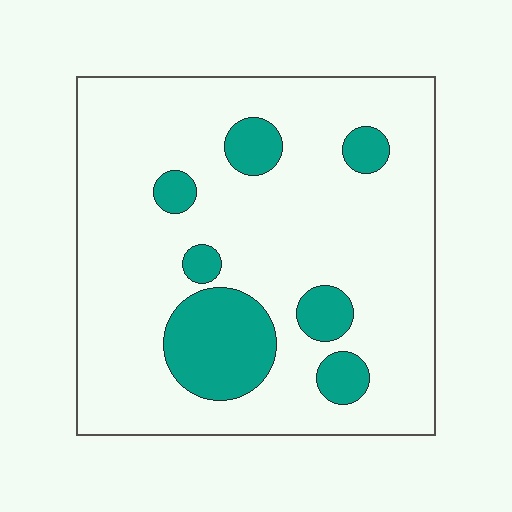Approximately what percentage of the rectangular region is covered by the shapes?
Approximately 15%.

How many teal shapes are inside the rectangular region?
7.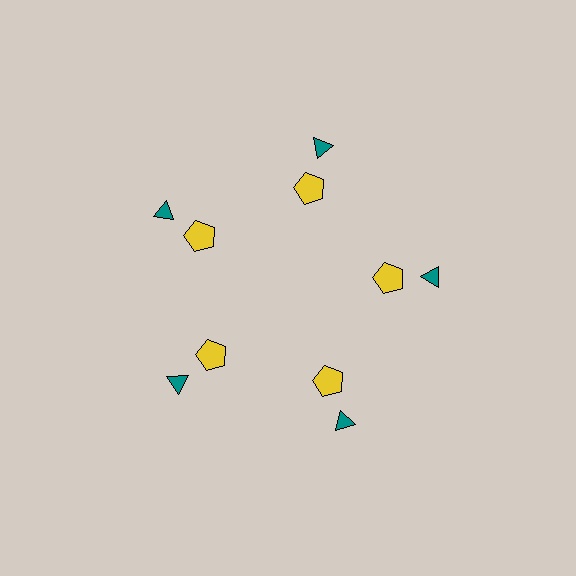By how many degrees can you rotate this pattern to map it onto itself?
The pattern maps onto itself every 72 degrees of rotation.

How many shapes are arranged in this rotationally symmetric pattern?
There are 10 shapes, arranged in 5 groups of 2.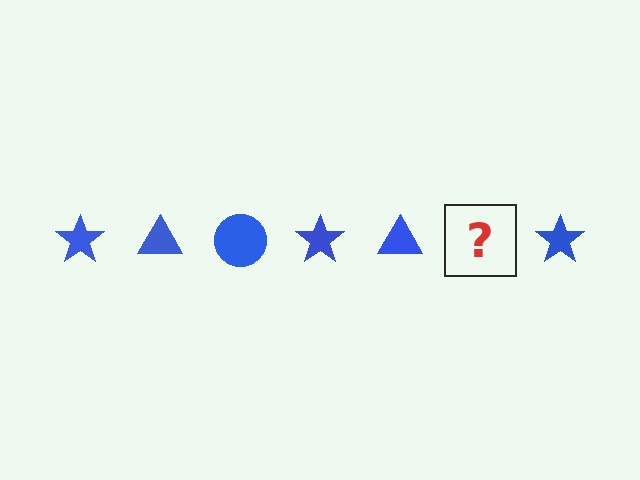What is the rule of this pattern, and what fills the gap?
The rule is that the pattern cycles through star, triangle, circle shapes in blue. The gap should be filled with a blue circle.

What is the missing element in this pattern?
The missing element is a blue circle.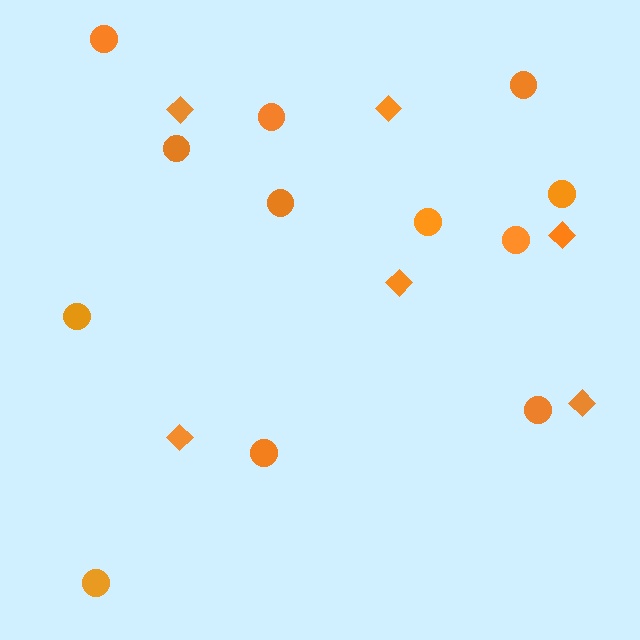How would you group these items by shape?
There are 2 groups: one group of diamonds (6) and one group of circles (12).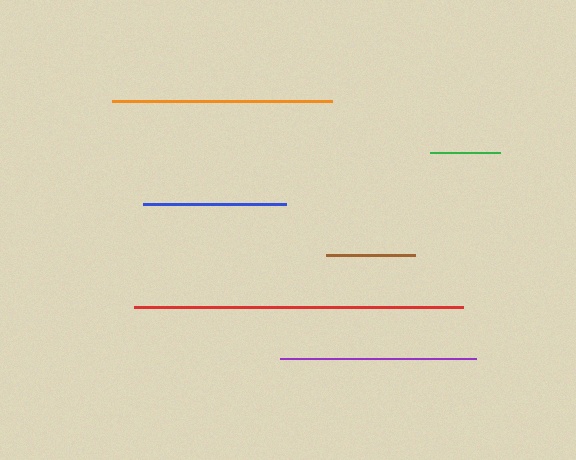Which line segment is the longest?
The red line is the longest at approximately 329 pixels.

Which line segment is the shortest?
The green line is the shortest at approximately 70 pixels.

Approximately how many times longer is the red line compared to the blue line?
The red line is approximately 2.3 times the length of the blue line.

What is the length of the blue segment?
The blue segment is approximately 142 pixels long.